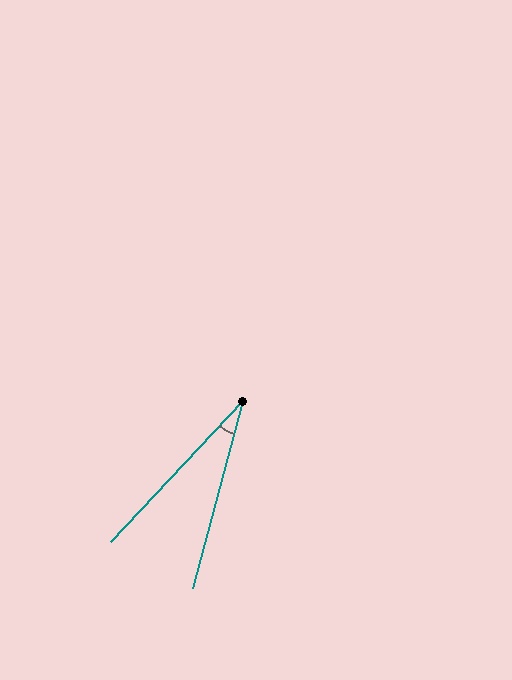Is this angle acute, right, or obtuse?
It is acute.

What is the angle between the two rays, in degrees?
Approximately 28 degrees.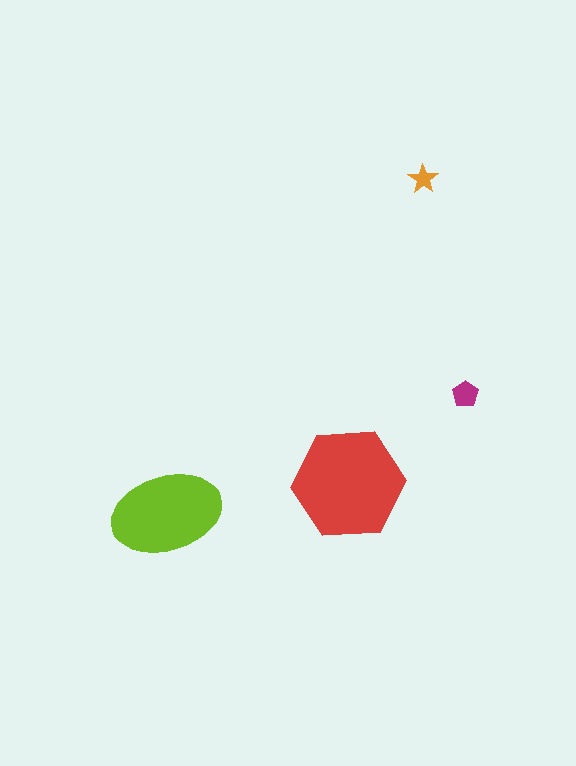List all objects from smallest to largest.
The orange star, the magenta pentagon, the lime ellipse, the red hexagon.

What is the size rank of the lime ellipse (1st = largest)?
2nd.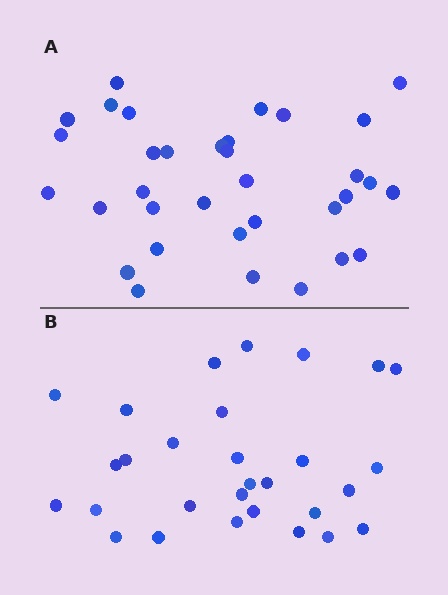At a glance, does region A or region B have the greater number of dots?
Region A (the top region) has more dots.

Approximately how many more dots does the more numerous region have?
Region A has about 5 more dots than region B.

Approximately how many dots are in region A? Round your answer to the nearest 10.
About 30 dots. (The exact count is 34, which rounds to 30.)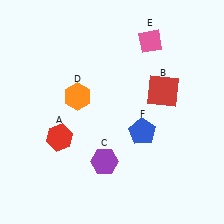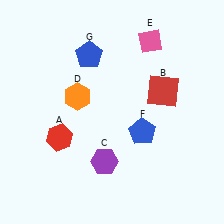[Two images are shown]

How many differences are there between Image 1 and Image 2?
There is 1 difference between the two images.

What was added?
A blue pentagon (G) was added in Image 2.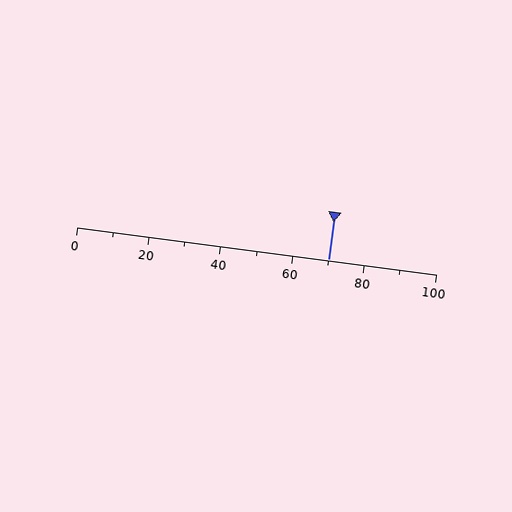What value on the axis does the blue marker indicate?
The marker indicates approximately 70.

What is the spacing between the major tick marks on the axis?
The major ticks are spaced 20 apart.